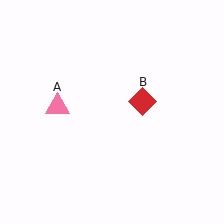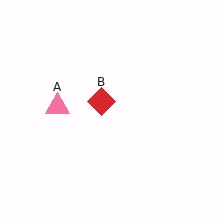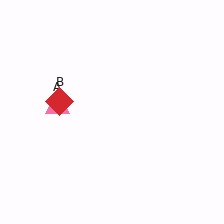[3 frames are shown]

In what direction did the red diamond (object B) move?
The red diamond (object B) moved left.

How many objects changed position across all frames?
1 object changed position: red diamond (object B).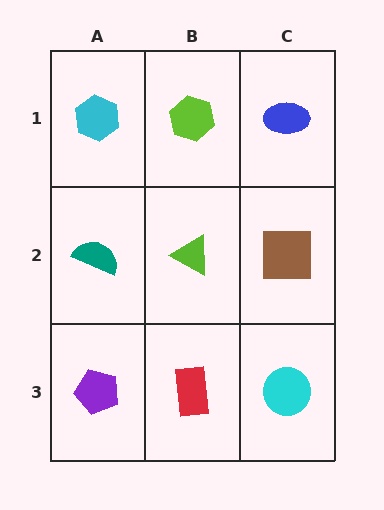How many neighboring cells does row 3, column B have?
3.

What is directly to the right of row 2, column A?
A lime triangle.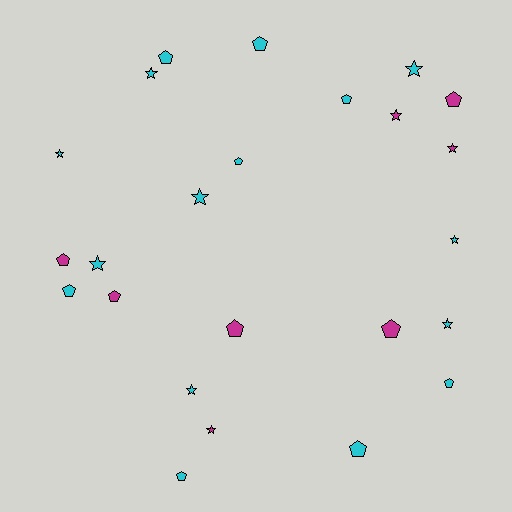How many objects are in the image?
There are 24 objects.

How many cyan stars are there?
There are 8 cyan stars.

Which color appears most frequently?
Cyan, with 16 objects.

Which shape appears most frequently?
Pentagon, with 13 objects.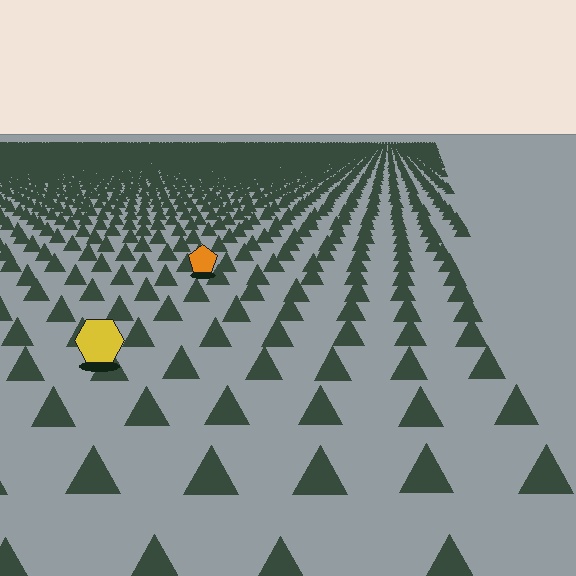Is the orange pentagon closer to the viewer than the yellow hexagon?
No. The yellow hexagon is closer — you can tell from the texture gradient: the ground texture is coarser near it.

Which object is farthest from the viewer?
The orange pentagon is farthest from the viewer. It appears smaller and the ground texture around it is denser.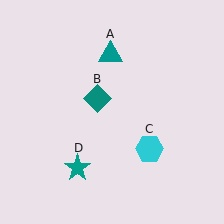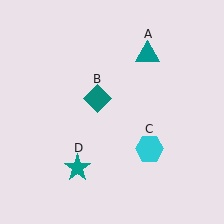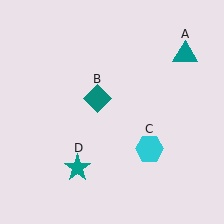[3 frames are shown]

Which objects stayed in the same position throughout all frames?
Teal diamond (object B) and cyan hexagon (object C) and teal star (object D) remained stationary.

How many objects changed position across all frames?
1 object changed position: teal triangle (object A).